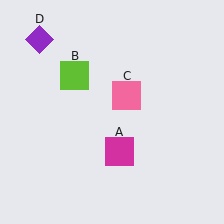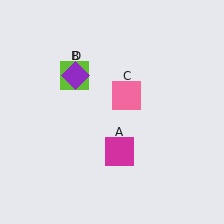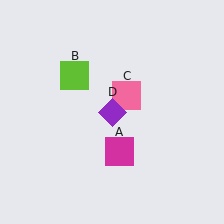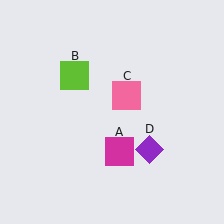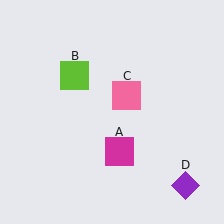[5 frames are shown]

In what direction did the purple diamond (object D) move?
The purple diamond (object D) moved down and to the right.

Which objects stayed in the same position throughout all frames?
Magenta square (object A) and lime square (object B) and pink square (object C) remained stationary.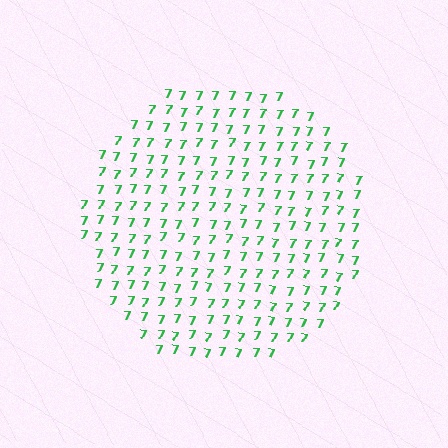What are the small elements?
The small elements are digit 7's.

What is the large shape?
The large shape is a circle.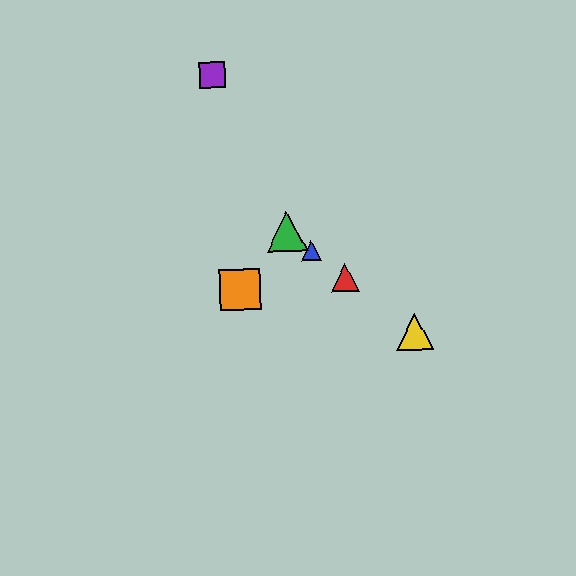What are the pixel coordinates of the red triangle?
The red triangle is at (345, 278).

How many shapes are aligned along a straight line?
4 shapes (the red triangle, the blue triangle, the green triangle, the yellow triangle) are aligned along a straight line.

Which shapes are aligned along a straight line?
The red triangle, the blue triangle, the green triangle, the yellow triangle are aligned along a straight line.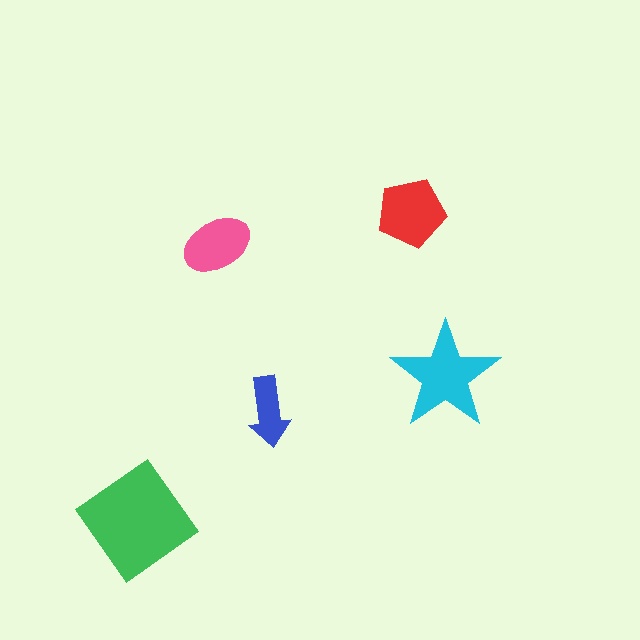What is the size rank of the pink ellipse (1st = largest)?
4th.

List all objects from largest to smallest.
The green diamond, the cyan star, the red pentagon, the pink ellipse, the blue arrow.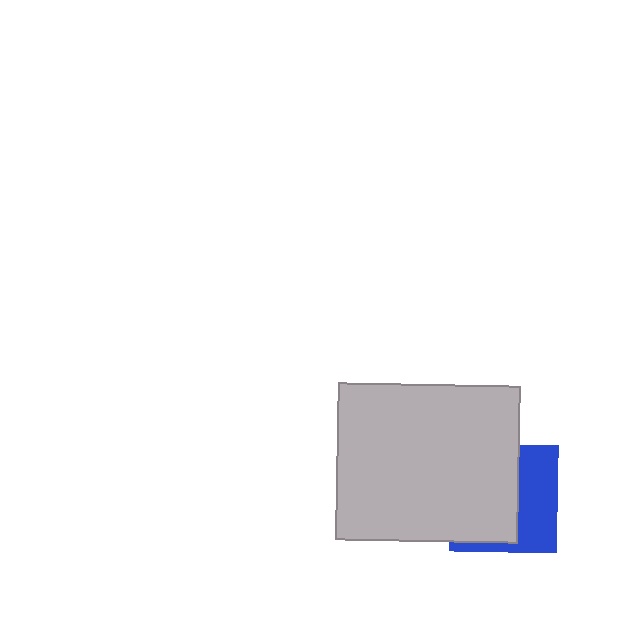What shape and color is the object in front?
The object in front is a light gray rectangle.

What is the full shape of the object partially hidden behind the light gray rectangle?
The partially hidden object is a blue square.